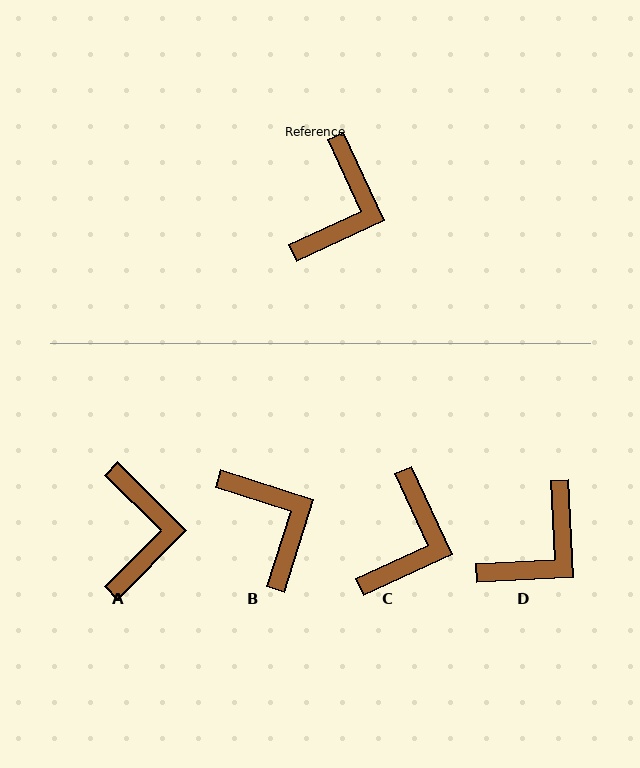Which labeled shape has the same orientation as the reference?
C.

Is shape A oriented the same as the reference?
No, it is off by about 20 degrees.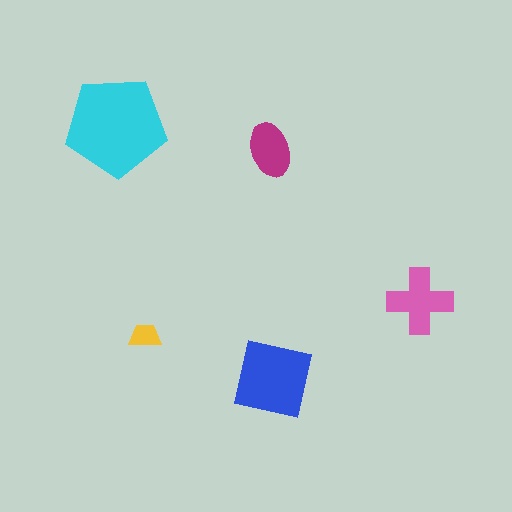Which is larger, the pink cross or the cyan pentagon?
The cyan pentagon.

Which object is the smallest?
The yellow trapezoid.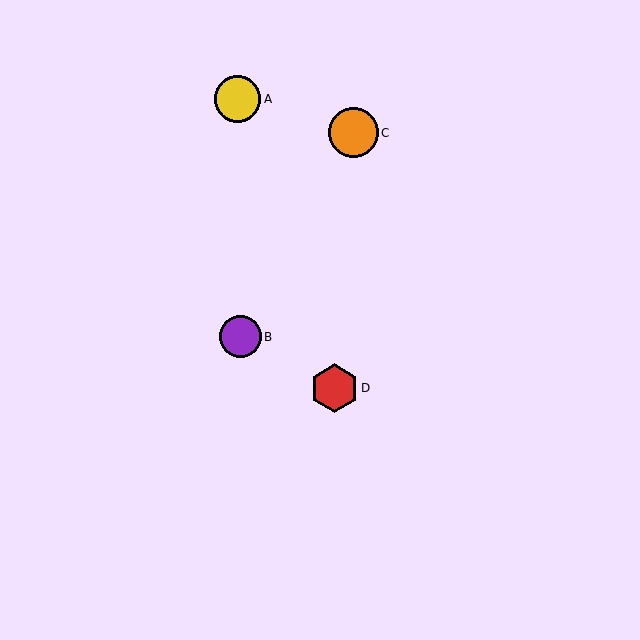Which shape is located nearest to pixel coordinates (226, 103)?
The yellow circle (labeled A) at (237, 99) is nearest to that location.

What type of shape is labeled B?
Shape B is a purple circle.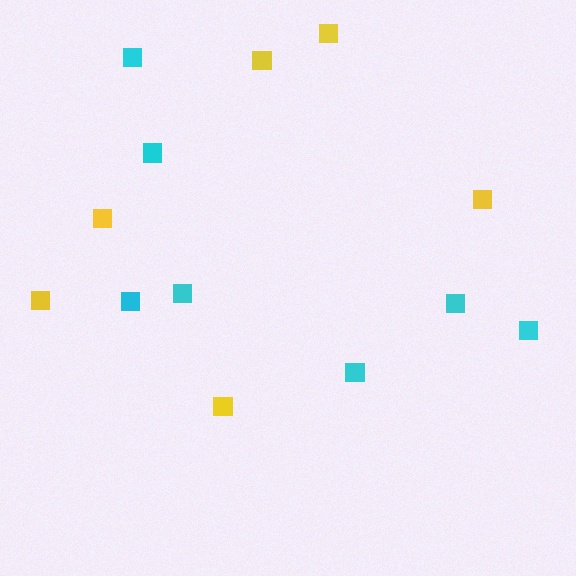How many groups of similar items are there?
There are 2 groups: one group of cyan squares (7) and one group of yellow squares (6).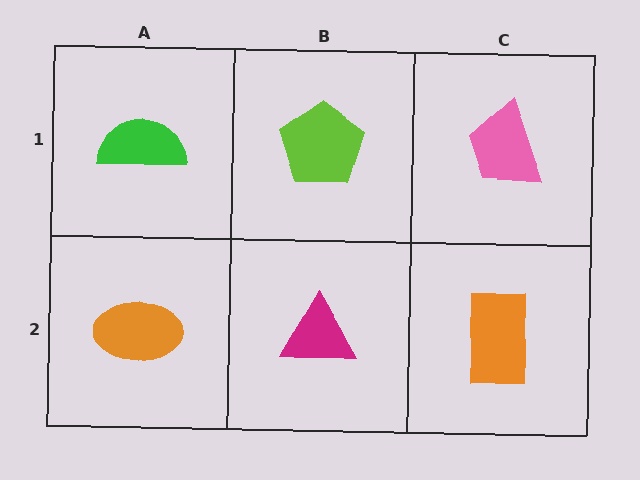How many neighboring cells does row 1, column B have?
3.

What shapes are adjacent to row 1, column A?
An orange ellipse (row 2, column A), a lime pentagon (row 1, column B).